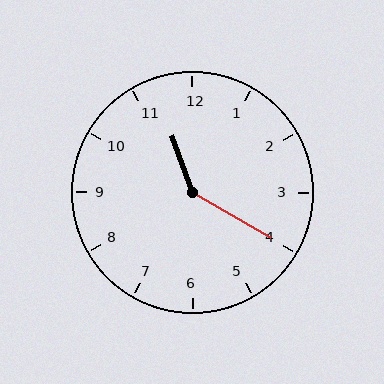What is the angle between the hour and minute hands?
Approximately 140 degrees.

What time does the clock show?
11:20.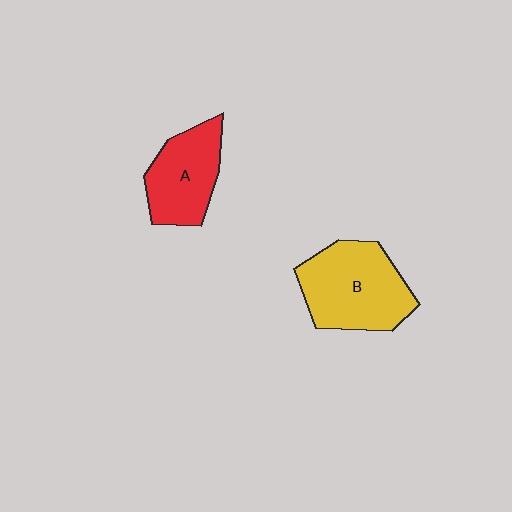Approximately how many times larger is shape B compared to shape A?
Approximately 1.4 times.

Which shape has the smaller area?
Shape A (red).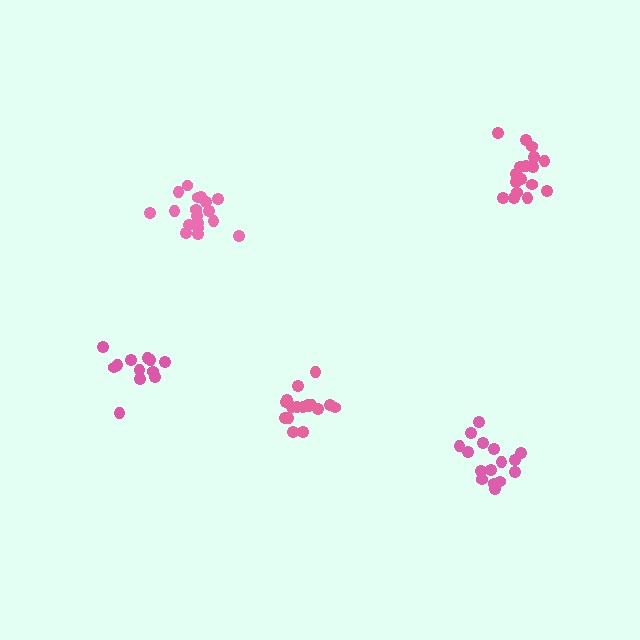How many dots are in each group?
Group 1: 16 dots, Group 2: 17 dots, Group 3: 17 dots, Group 4: 12 dots, Group 5: 18 dots (80 total).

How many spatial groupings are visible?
There are 5 spatial groupings.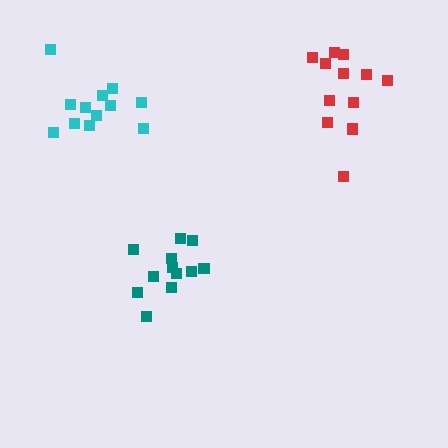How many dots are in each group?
Group 1: 12 dots, Group 2: 12 dots, Group 3: 12 dots (36 total).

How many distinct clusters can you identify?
There are 3 distinct clusters.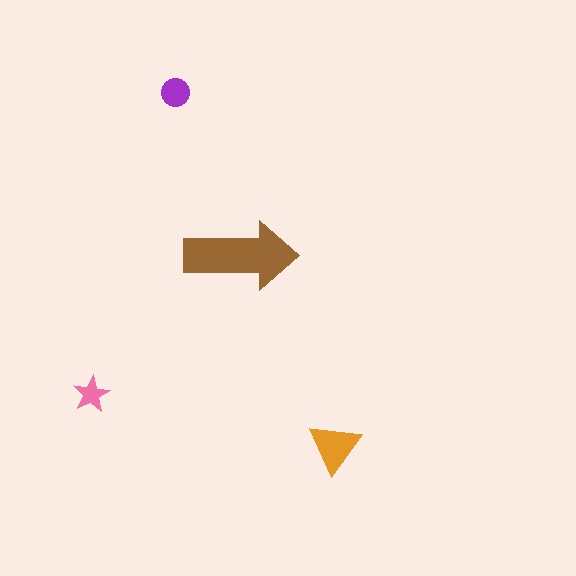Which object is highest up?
The purple circle is topmost.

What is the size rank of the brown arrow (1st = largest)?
1st.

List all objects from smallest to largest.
The pink star, the purple circle, the orange triangle, the brown arrow.